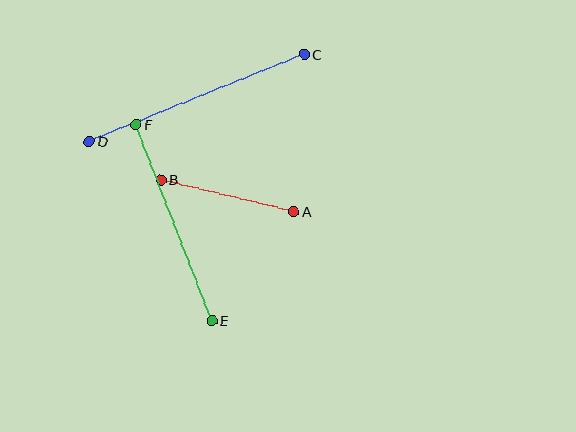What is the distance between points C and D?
The distance is approximately 232 pixels.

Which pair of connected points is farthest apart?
Points C and D are farthest apart.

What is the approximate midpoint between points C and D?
The midpoint is at approximately (197, 98) pixels.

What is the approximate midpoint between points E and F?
The midpoint is at approximately (174, 222) pixels.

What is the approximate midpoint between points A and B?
The midpoint is at approximately (227, 196) pixels.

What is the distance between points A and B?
The distance is approximately 137 pixels.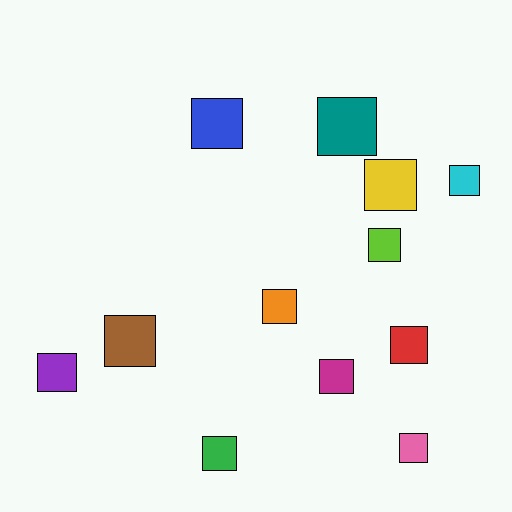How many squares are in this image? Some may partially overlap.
There are 12 squares.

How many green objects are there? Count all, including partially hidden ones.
There is 1 green object.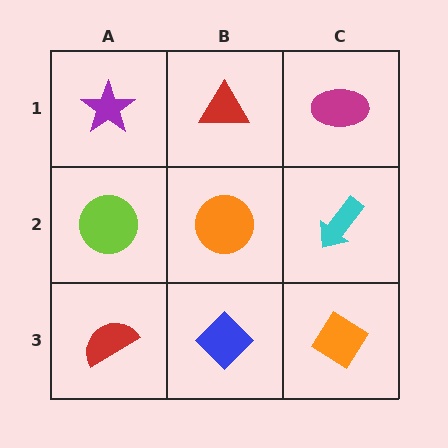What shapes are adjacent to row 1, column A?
A lime circle (row 2, column A), a red triangle (row 1, column B).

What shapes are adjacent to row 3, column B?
An orange circle (row 2, column B), a red semicircle (row 3, column A), an orange diamond (row 3, column C).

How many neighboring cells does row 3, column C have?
2.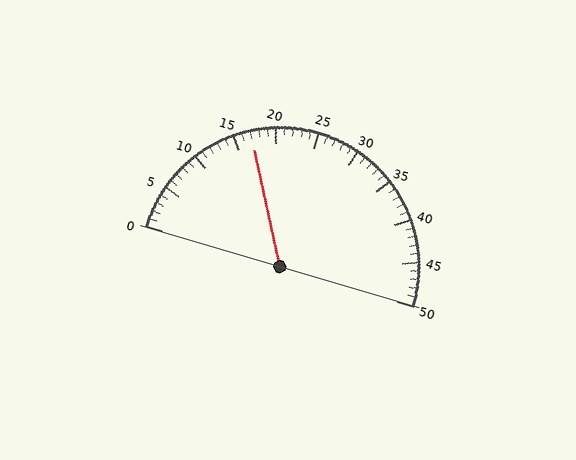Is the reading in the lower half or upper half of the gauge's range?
The reading is in the lower half of the range (0 to 50).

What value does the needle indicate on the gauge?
The needle indicates approximately 17.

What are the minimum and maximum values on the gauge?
The gauge ranges from 0 to 50.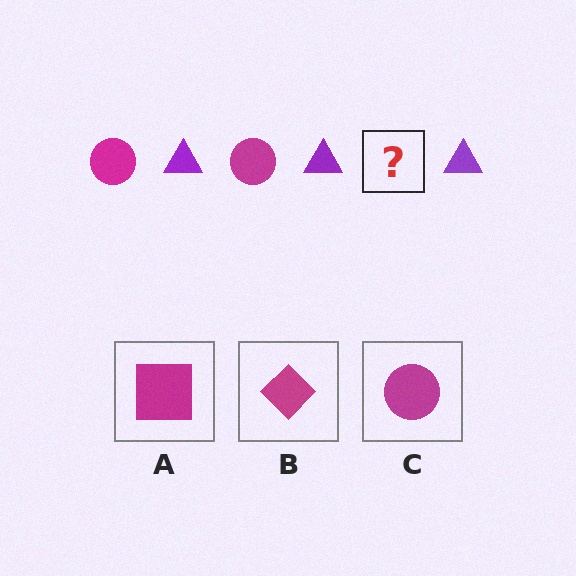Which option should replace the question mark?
Option C.